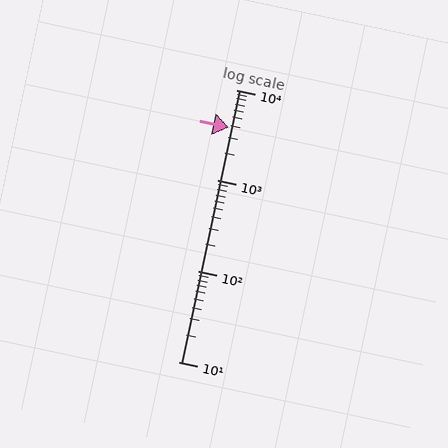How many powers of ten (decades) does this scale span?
The scale spans 3 decades, from 10 to 10000.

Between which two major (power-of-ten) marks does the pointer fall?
The pointer is between 1000 and 10000.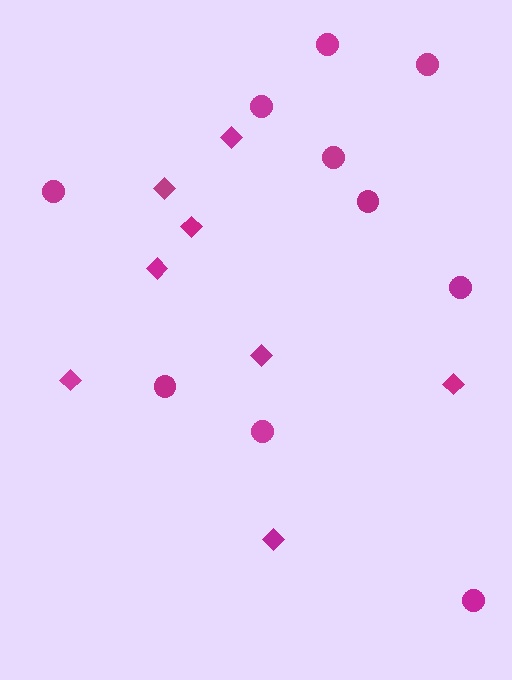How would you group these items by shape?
There are 2 groups: one group of circles (10) and one group of diamonds (8).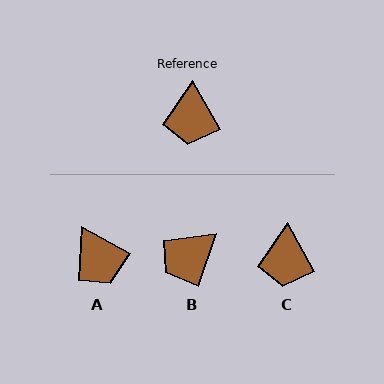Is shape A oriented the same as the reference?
No, it is off by about 32 degrees.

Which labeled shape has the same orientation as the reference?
C.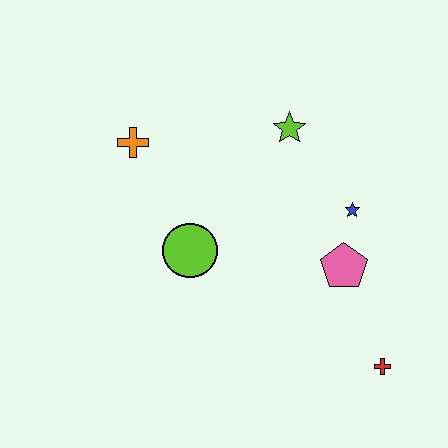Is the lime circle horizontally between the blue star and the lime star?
No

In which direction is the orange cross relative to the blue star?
The orange cross is to the left of the blue star.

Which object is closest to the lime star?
The blue star is closest to the lime star.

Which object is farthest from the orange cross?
The red cross is farthest from the orange cross.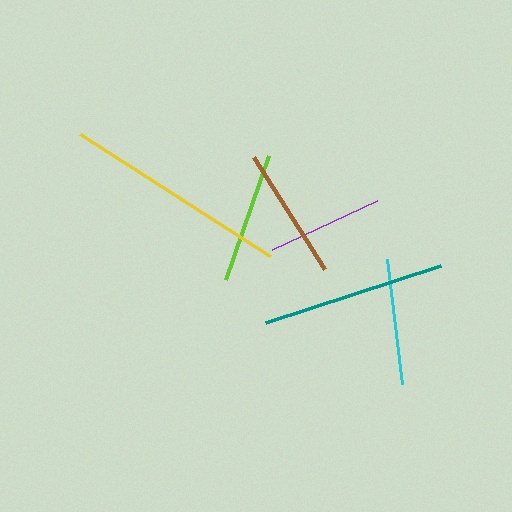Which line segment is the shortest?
The purple line is the shortest at approximately 116 pixels.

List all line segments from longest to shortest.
From longest to shortest: yellow, teal, brown, lime, cyan, purple.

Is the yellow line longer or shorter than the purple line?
The yellow line is longer than the purple line.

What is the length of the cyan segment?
The cyan segment is approximately 126 pixels long.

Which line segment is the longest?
The yellow line is the longest at approximately 226 pixels.